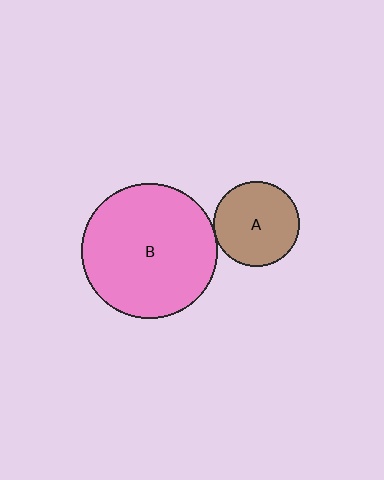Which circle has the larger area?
Circle B (pink).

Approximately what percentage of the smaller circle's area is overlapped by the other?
Approximately 5%.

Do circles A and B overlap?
Yes.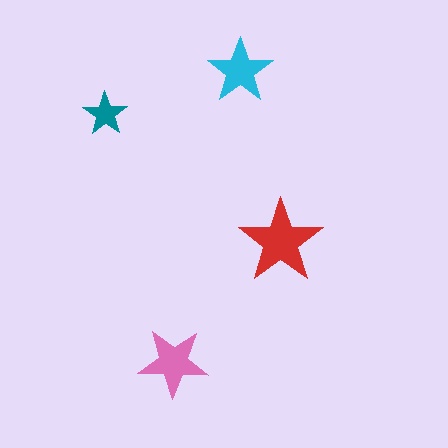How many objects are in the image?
There are 4 objects in the image.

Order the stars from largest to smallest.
the red one, the pink one, the cyan one, the teal one.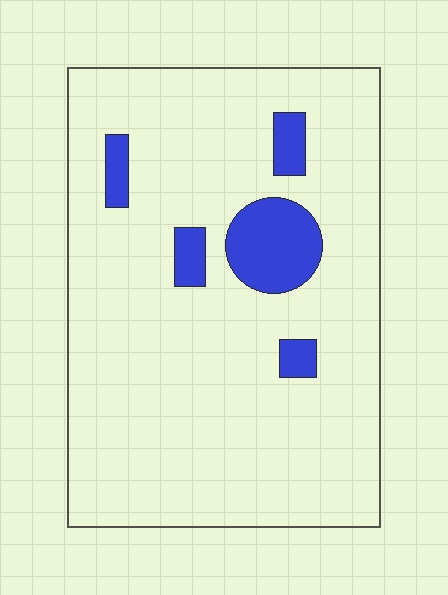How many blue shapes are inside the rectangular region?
5.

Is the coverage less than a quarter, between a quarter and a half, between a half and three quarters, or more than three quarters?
Less than a quarter.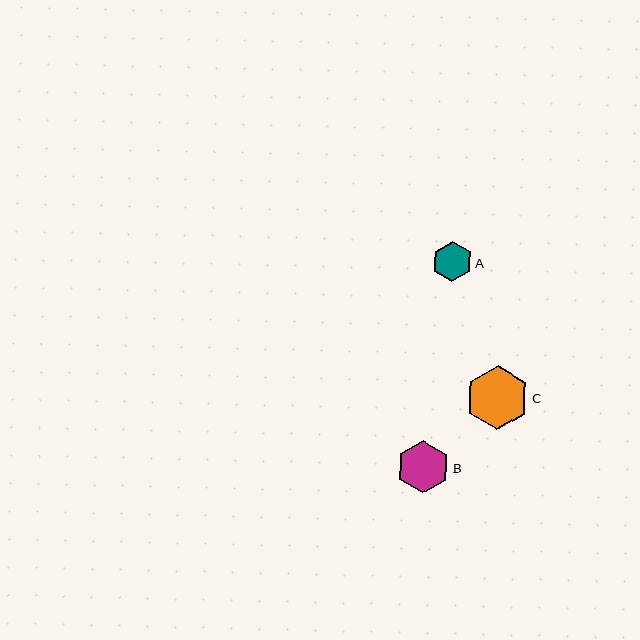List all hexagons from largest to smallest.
From largest to smallest: C, B, A.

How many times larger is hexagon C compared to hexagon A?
Hexagon C is approximately 1.6 times the size of hexagon A.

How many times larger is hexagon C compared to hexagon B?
Hexagon C is approximately 1.2 times the size of hexagon B.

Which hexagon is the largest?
Hexagon C is the largest with a size of approximately 64 pixels.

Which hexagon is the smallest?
Hexagon A is the smallest with a size of approximately 40 pixels.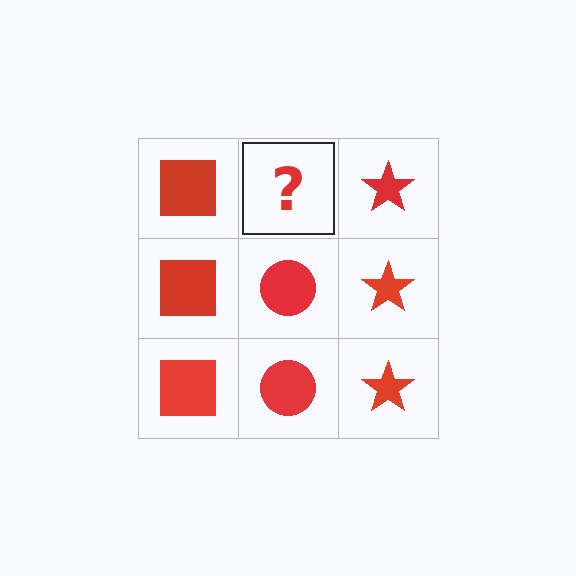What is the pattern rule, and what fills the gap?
The rule is that each column has a consistent shape. The gap should be filled with a red circle.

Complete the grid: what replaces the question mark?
The question mark should be replaced with a red circle.